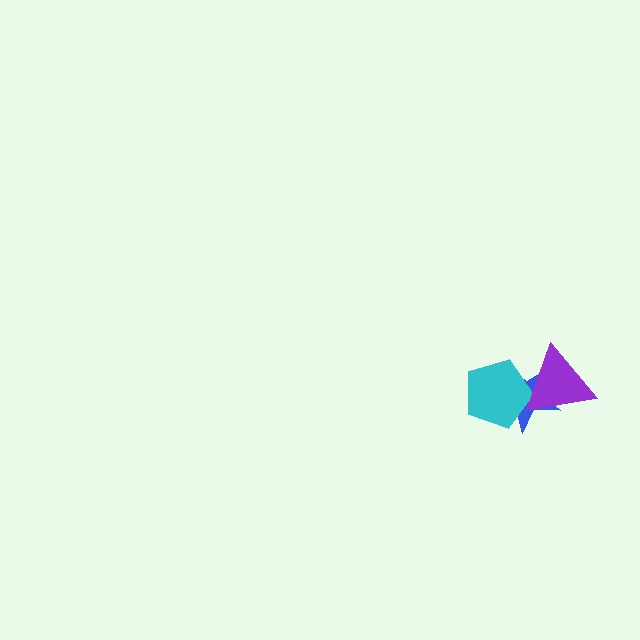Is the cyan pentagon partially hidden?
Yes, it is partially covered by another shape.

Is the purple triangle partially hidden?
No, no other shape covers it.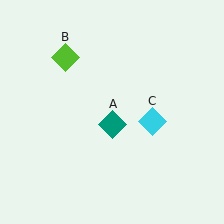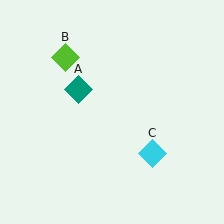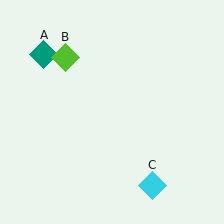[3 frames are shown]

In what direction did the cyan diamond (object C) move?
The cyan diamond (object C) moved down.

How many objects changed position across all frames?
2 objects changed position: teal diamond (object A), cyan diamond (object C).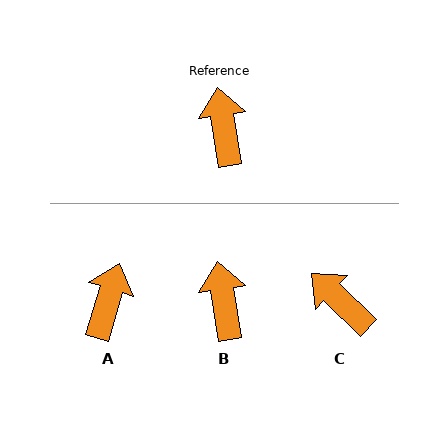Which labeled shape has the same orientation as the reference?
B.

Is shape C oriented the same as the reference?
No, it is off by about 37 degrees.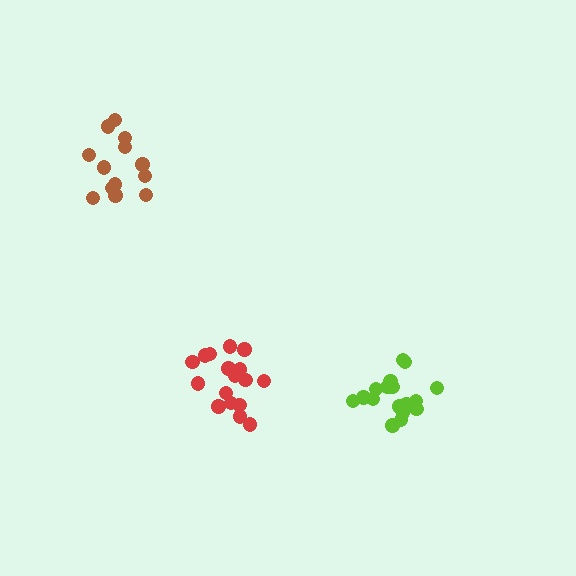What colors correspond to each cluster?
The clusters are colored: red, lime, brown.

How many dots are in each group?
Group 1: 18 dots, Group 2: 17 dots, Group 3: 13 dots (48 total).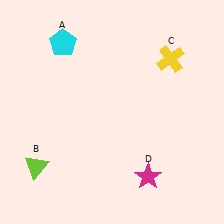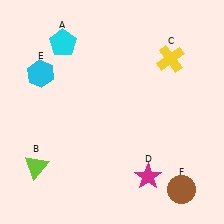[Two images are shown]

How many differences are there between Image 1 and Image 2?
There are 2 differences between the two images.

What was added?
A cyan hexagon (E), a brown circle (F) were added in Image 2.